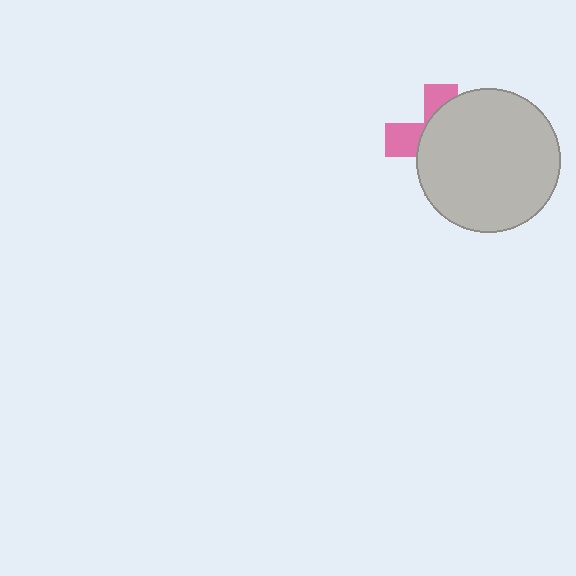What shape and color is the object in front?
The object in front is a light gray circle.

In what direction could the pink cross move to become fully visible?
The pink cross could move left. That would shift it out from behind the light gray circle entirely.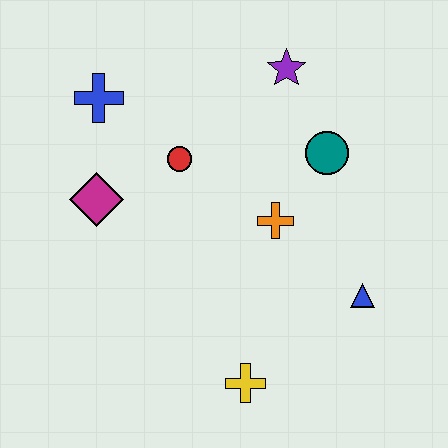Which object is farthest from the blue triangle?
The blue cross is farthest from the blue triangle.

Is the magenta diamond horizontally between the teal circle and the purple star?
No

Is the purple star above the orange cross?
Yes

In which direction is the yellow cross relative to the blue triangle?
The yellow cross is to the left of the blue triangle.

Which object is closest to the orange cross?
The teal circle is closest to the orange cross.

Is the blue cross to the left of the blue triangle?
Yes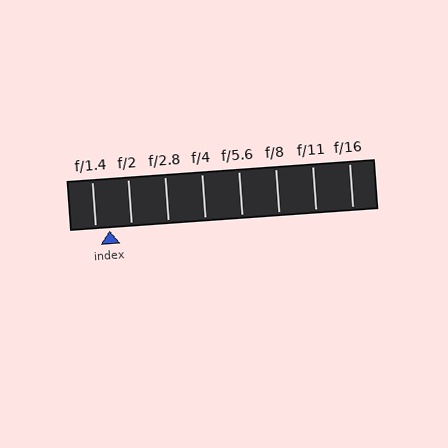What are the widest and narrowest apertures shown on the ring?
The widest aperture shown is f/1.4 and the narrowest is f/16.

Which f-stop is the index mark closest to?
The index mark is closest to f/1.4.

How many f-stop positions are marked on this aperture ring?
There are 8 f-stop positions marked.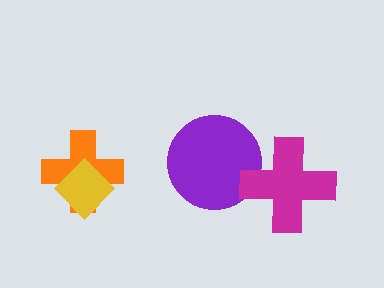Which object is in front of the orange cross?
The yellow diamond is in front of the orange cross.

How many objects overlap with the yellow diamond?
1 object overlaps with the yellow diamond.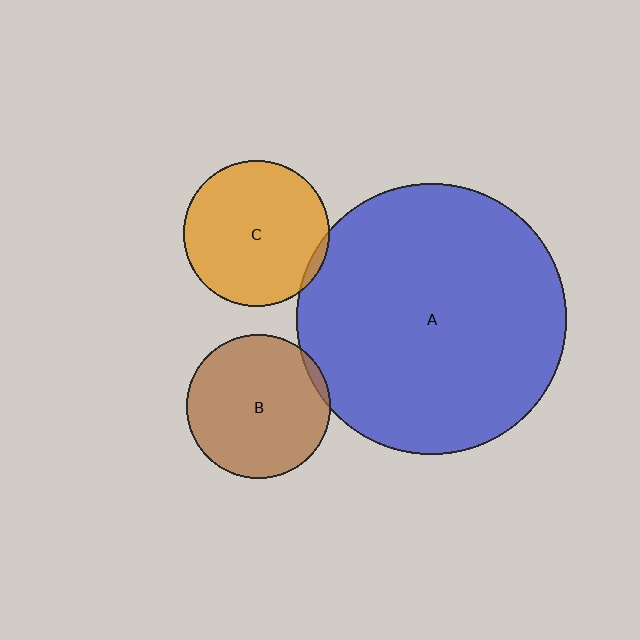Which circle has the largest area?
Circle A (blue).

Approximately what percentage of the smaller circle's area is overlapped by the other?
Approximately 5%.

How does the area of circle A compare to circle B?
Approximately 3.5 times.